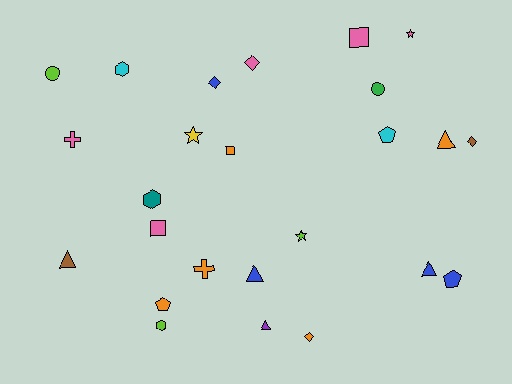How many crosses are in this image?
There are 2 crosses.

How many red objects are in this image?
There are no red objects.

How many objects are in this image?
There are 25 objects.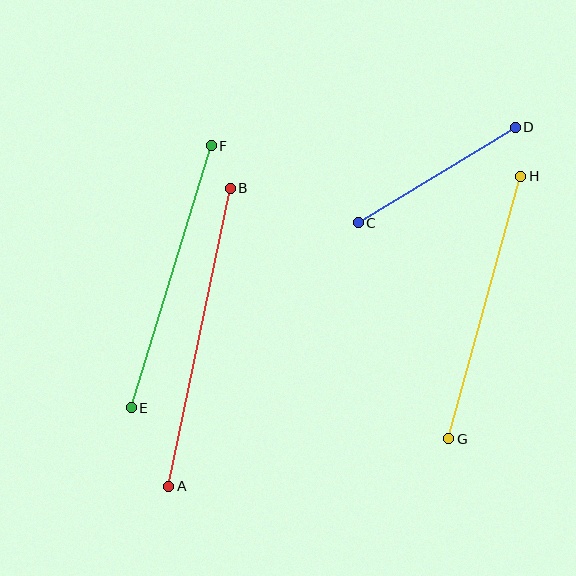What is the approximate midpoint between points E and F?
The midpoint is at approximately (171, 277) pixels.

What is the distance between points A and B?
The distance is approximately 304 pixels.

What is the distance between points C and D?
The distance is approximately 183 pixels.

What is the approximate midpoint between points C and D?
The midpoint is at approximately (437, 175) pixels.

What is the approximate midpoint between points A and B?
The midpoint is at approximately (199, 337) pixels.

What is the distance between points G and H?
The distance is approximately 272 pixels.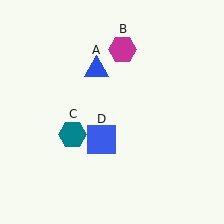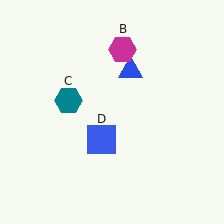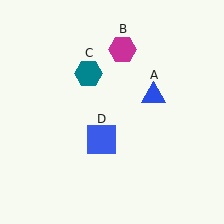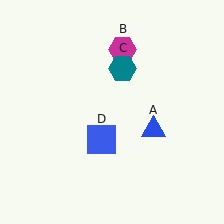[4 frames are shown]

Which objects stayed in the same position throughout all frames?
Magenta hexagon (object B) and blue square (object D) remained stationary.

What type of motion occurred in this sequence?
The blue triangle (object A), teal hexagon (object C) rotated clockwise around the center of the scene.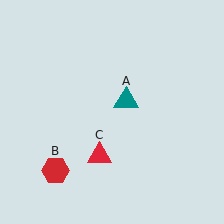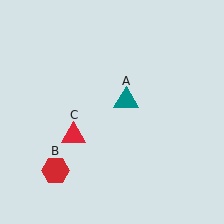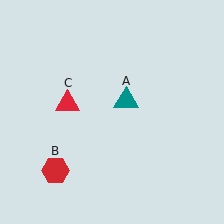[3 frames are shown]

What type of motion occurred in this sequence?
The red triangle (object C) rotated clockwise around the center of the scene.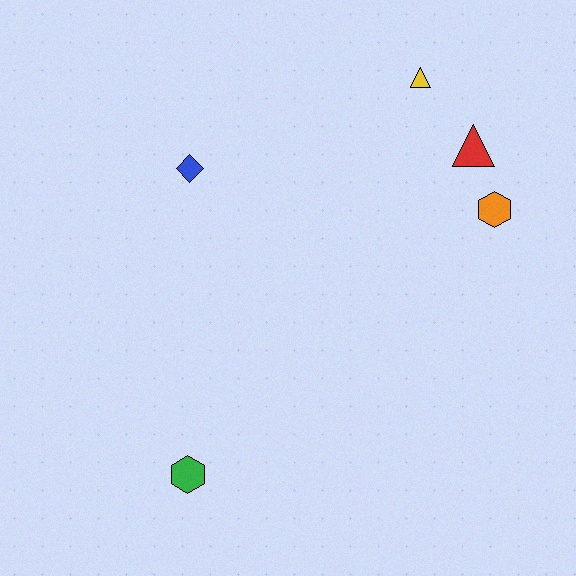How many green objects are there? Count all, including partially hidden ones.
There is 1 green object.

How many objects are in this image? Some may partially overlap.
There are 5 objects.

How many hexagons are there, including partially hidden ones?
There are 2 hexagons.